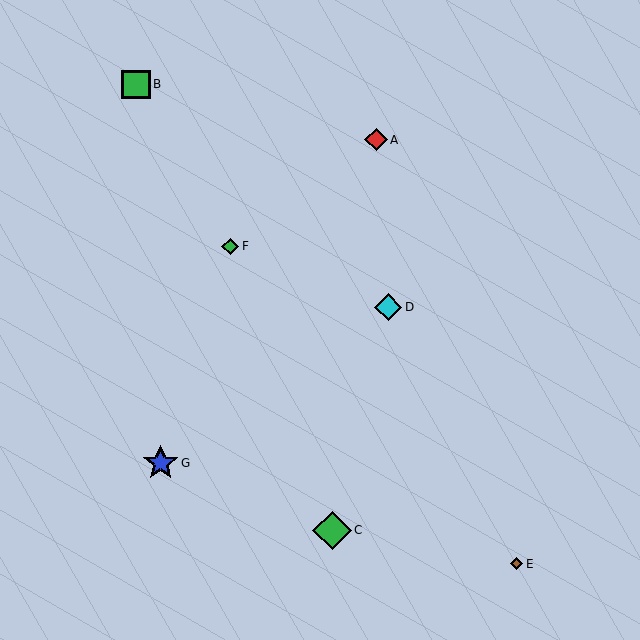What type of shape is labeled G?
Shape G is a blue star.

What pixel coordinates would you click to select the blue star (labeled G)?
Click at (161, 463) to select the blue star G.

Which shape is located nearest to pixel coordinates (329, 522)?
The green diamond (labeled C) at (332, 530) is nearest to that location.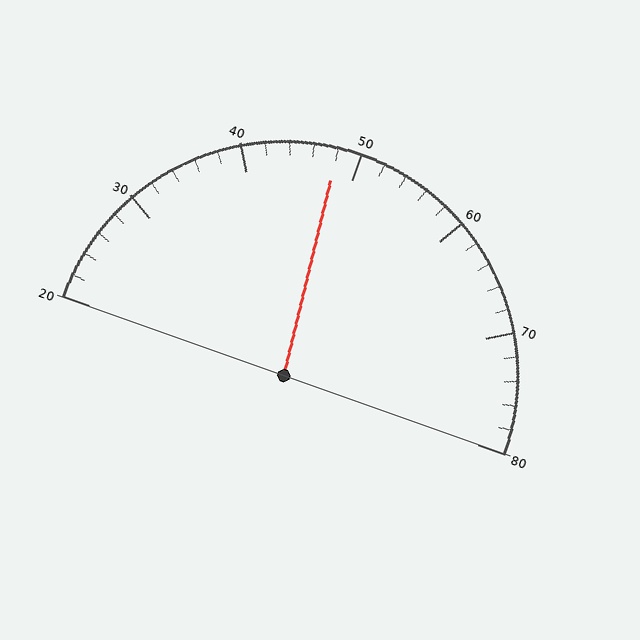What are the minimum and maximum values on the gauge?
The gauge ranges from 20 to 80.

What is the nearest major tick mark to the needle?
The nearest major tick mark is 50.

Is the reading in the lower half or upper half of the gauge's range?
The reading is in the lower half of the range (20 to 80).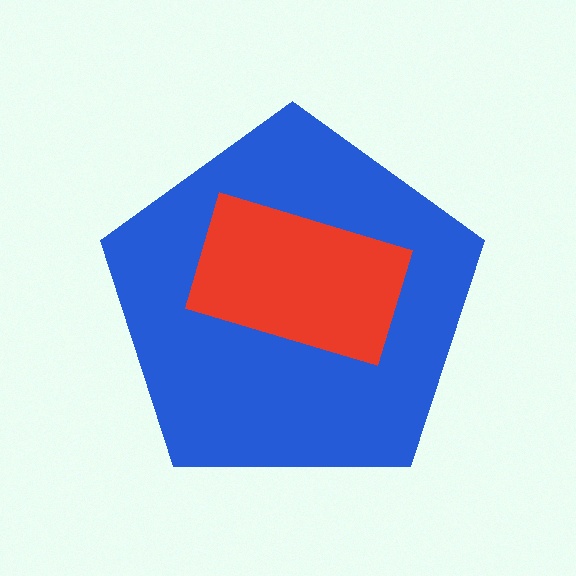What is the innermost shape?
The red rectangle.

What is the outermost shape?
The blue pentagon.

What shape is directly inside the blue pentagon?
The red rectangle.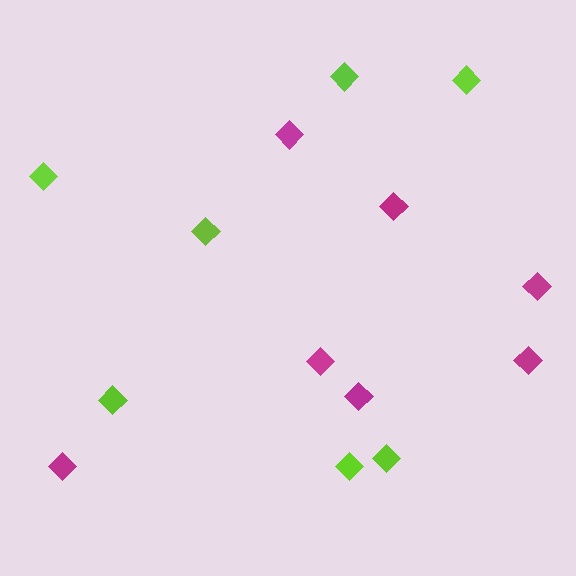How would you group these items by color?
There are 2 groups: one group of magenta diamonds (7) and one group of lime diamonds (7).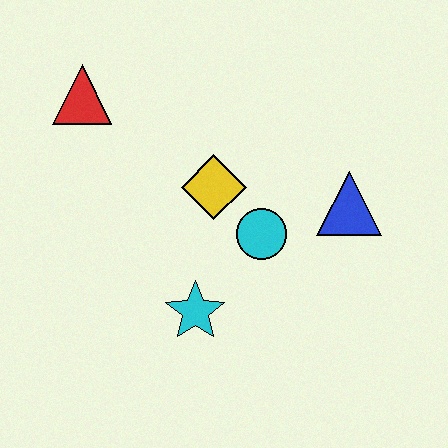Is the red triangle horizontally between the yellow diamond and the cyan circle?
No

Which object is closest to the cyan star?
The cyan circle is closest to the cyan star.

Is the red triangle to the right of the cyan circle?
No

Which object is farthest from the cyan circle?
The red triangle is farthest from the cyan circle.